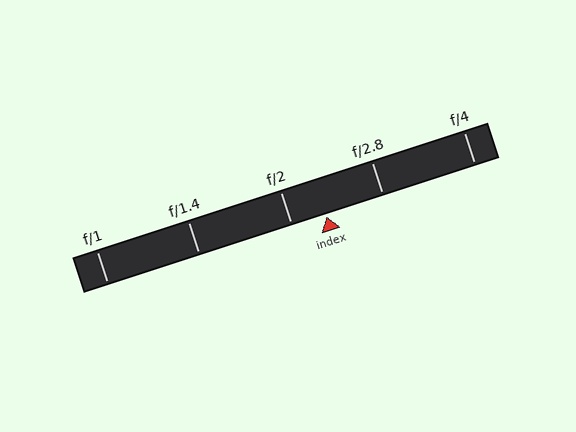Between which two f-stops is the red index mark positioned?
The index mark is between f/2 and f/2.8.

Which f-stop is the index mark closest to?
The index mark is closest to f/2.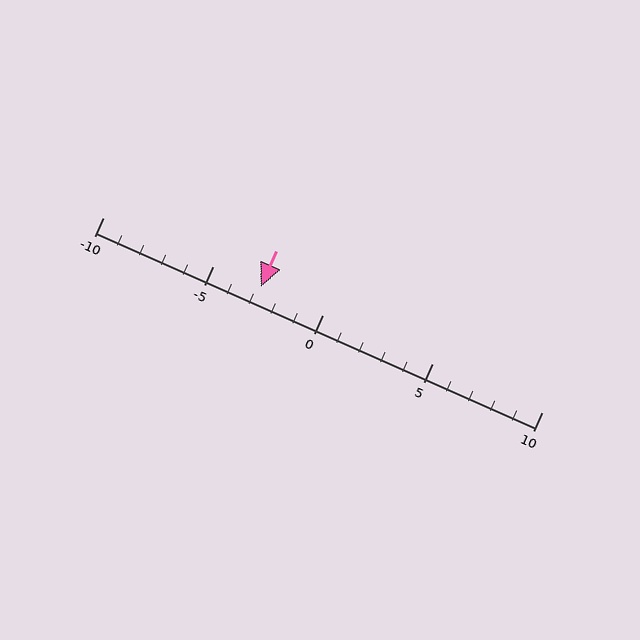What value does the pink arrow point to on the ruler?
The pink arrow points to approximately -3.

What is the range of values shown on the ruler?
The ruler shows values from -10 to 10.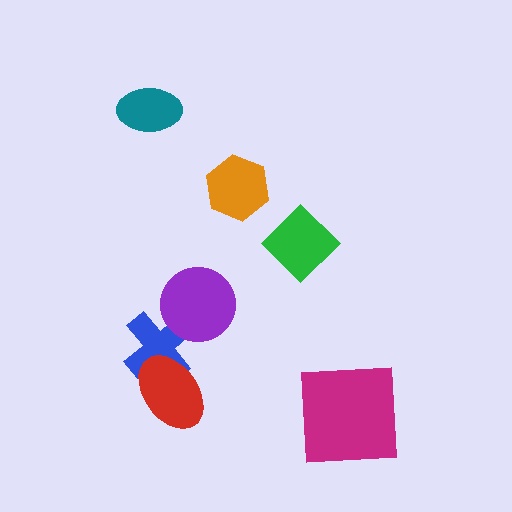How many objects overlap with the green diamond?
0 objects overlap with the green diamond.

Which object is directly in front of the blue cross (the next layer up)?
The red ellipse is directly in front of the blue cross.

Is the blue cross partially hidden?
Yes, it is partially covered by another shape.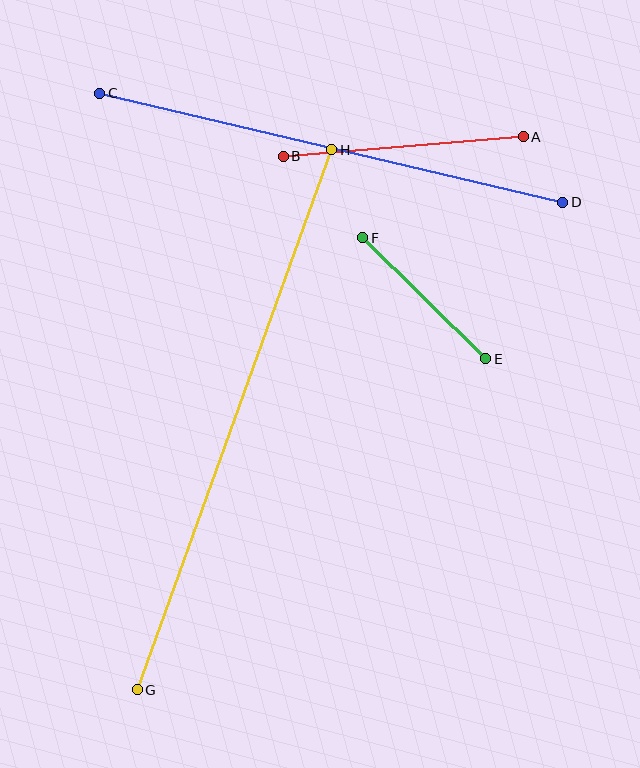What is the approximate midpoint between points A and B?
The midpoint is at approximately (403, 147) pixels.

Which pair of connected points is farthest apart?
Points G and H are farthest apart.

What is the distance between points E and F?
The distance is approximately 173 pixels.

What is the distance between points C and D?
The distance is approximately 476 pixels.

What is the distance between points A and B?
The distance is approximately 241 pixels.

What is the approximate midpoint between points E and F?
The midpoint is at approximately (424, 298) pixels.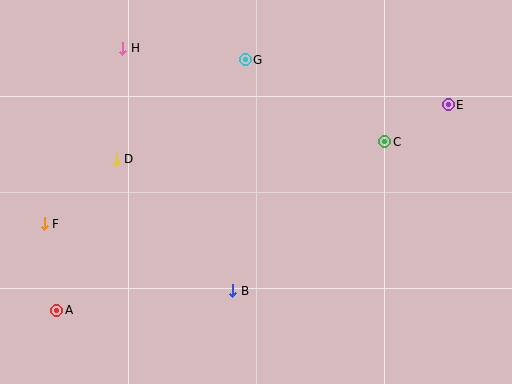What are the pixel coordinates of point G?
Point G is at (245, 60).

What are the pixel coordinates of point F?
Point F is at (44, 224).